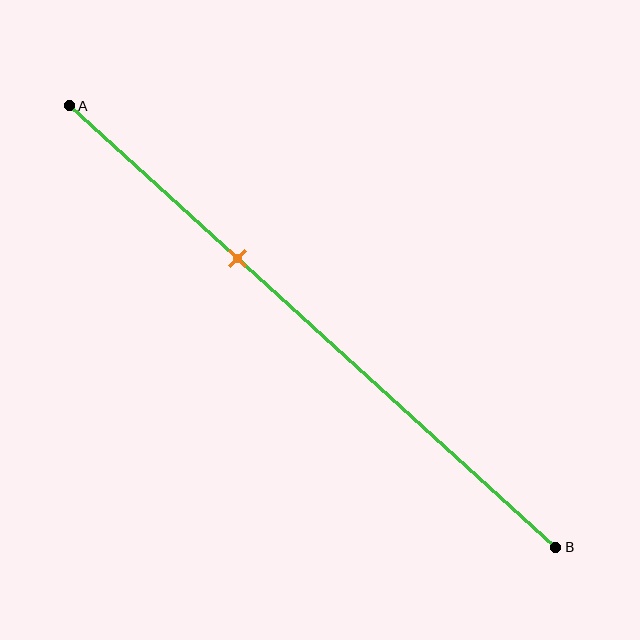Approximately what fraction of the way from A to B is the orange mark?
The orange mark is approximately 35% of the way from A to B.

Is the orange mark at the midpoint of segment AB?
No, the mark is at about 35% from A, not at the 50% midpoint.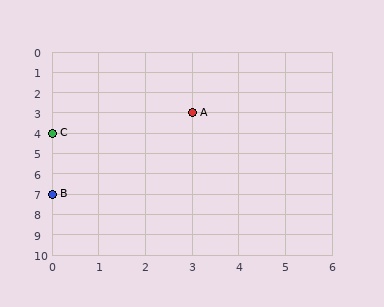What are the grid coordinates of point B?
Point B is at grid coordinates (0, 7).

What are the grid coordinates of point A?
Point A is at grid coordinates (3, 3).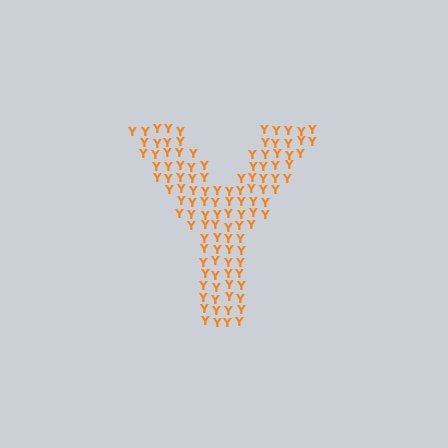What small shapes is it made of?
It is made of small letter Y's.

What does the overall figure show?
The overall figure shows the letter Y.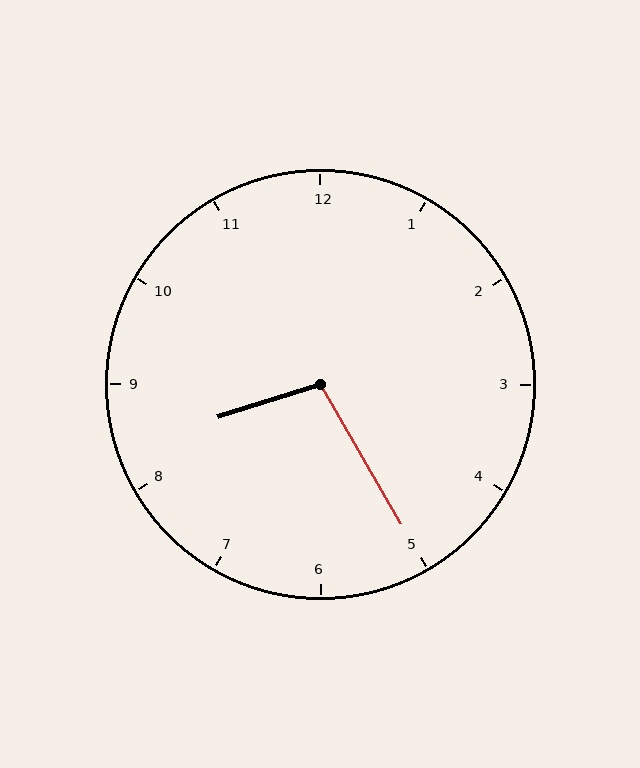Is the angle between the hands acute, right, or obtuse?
It is obtuse.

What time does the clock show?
8:25.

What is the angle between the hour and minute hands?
Approximately 102 degrees.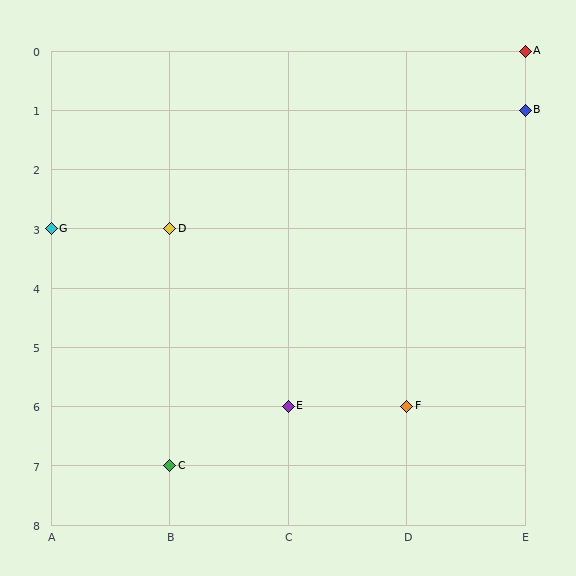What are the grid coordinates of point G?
Point G is at grid coordinates (A, 3).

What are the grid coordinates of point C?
Point C is at grid coordinates (B, 7).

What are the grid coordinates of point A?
Point A is at grid coordinates (E, 0).